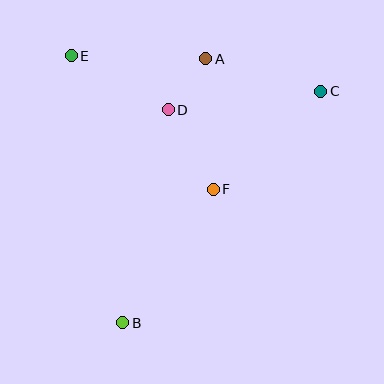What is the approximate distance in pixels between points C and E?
The distance between C and E is approximately 252 pixels.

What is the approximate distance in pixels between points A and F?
The distance between A and F is approximately 131 pixels.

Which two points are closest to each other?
Points A and D are closest to each other.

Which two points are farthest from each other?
Points B and C are farthest from each other.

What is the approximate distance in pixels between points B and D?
The distance between B and D is approximately 218 pixels.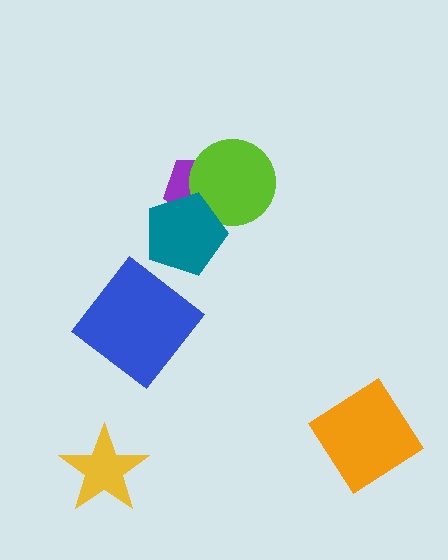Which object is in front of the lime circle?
The teal pentagon is in front of the lime circle.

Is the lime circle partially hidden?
Yes, it is partially covered by another shape.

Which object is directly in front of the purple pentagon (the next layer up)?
The lime circle is directly in front of the purple pentagon.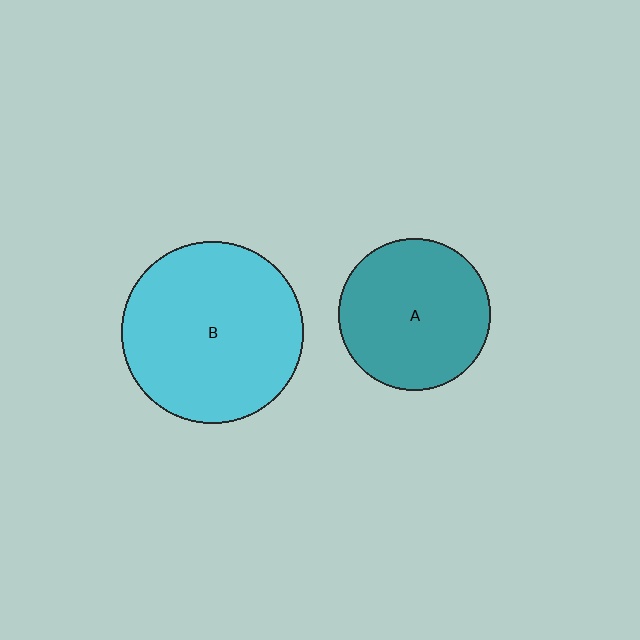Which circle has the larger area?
Circle B (cyan).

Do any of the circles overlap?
No, none of the circles overlap.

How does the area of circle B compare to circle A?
Approximately 1.4 times.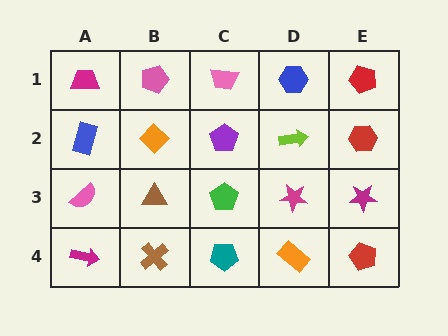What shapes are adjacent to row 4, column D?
A magenta star (row 3, column D), a teal pentagon (row 4, column C), a red pentagon (row 4, column E).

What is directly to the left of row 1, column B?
A magenta trapezoid.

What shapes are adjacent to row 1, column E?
A red hexagon (row 2, column E), a blue hexagon (row 1, column D).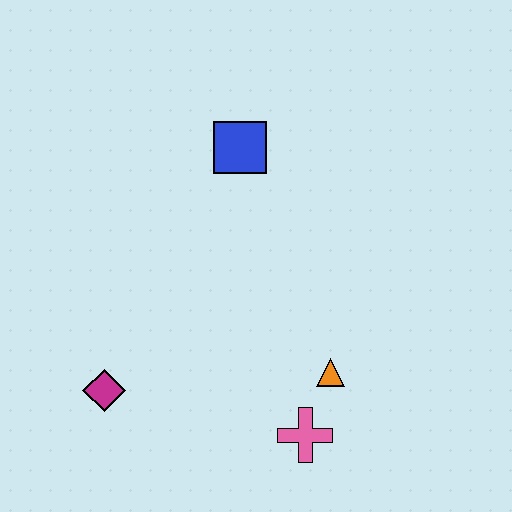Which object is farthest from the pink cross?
The blue square is farthest from the pink cross.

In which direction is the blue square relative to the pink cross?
The blue square is above the pink cross.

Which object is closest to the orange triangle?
The pink cross is closest to the orange triangle.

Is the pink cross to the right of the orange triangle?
No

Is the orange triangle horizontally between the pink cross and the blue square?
No